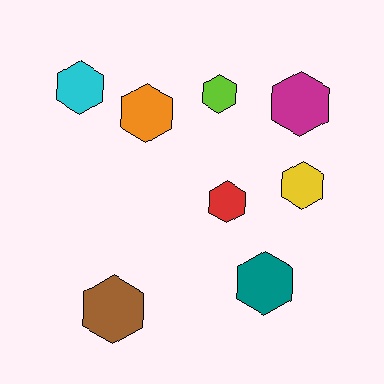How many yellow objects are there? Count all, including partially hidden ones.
There is 1 yellow object.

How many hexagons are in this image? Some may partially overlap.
There are 8 hexagons.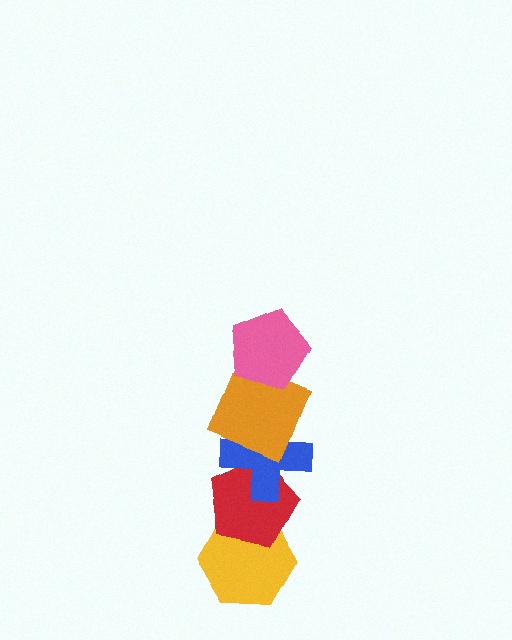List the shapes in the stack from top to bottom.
From top to bottom: the pink pentagon, the orange square, the blue cross, the red pentagon, the yellow hexagon.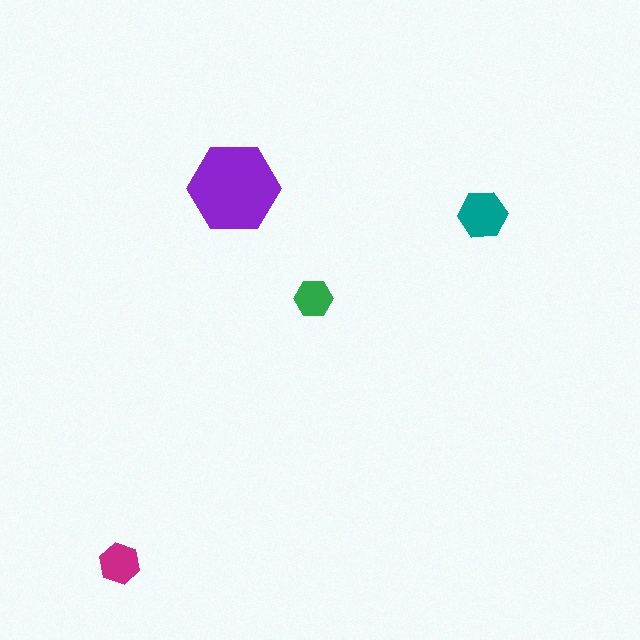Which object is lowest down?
The magenta hexagon is bottommost.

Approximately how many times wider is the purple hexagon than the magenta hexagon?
About 2 times wider.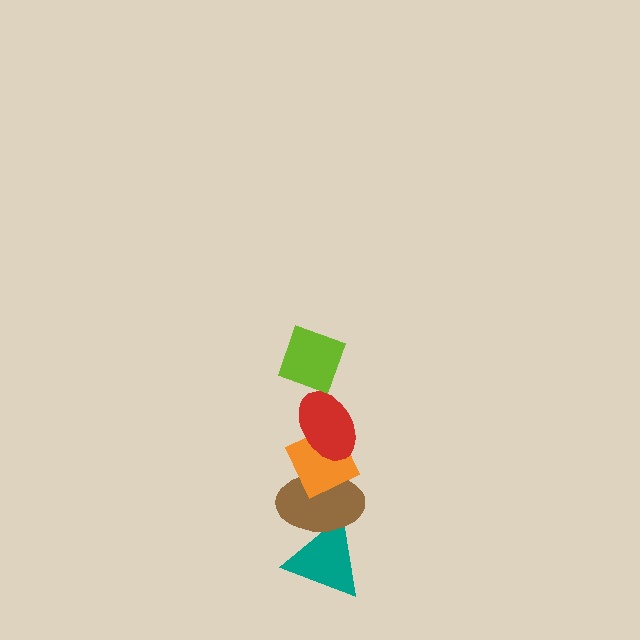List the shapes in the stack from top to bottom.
From top to bottom: the lime diamond, the red ellipse, the orange diamond, the brown ellipse, the teal triangle.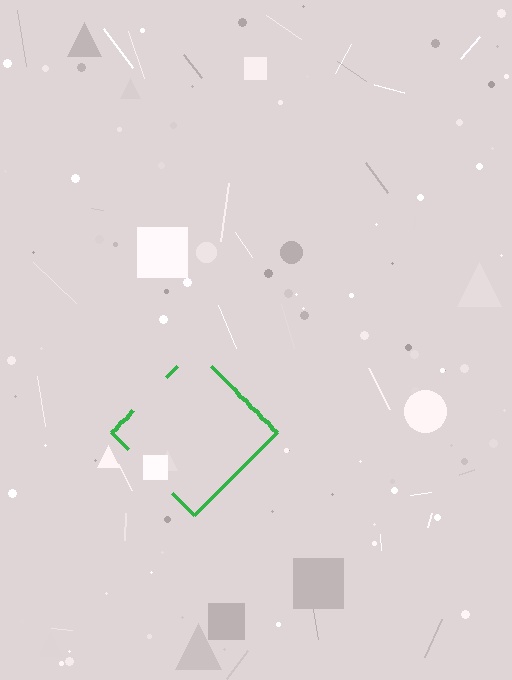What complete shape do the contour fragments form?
The contour fragments form a diamond.